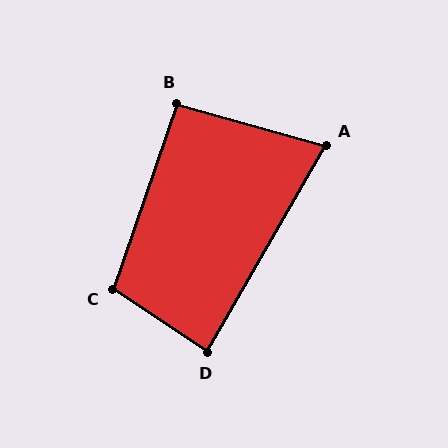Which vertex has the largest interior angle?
C, at approximately 104 degrees.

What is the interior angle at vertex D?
Approximately 86 degrees (approximately right).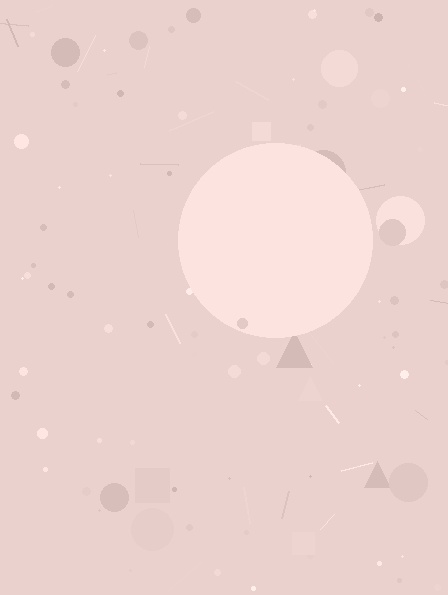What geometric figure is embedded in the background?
A circle is embedded in the background.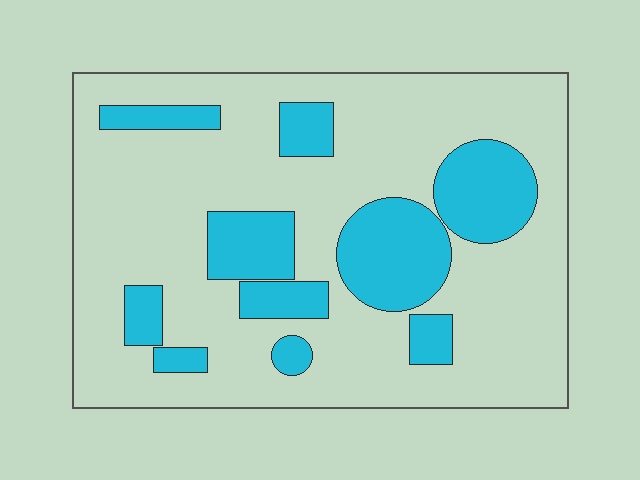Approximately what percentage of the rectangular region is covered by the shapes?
Approximately 25%.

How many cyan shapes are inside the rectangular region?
10.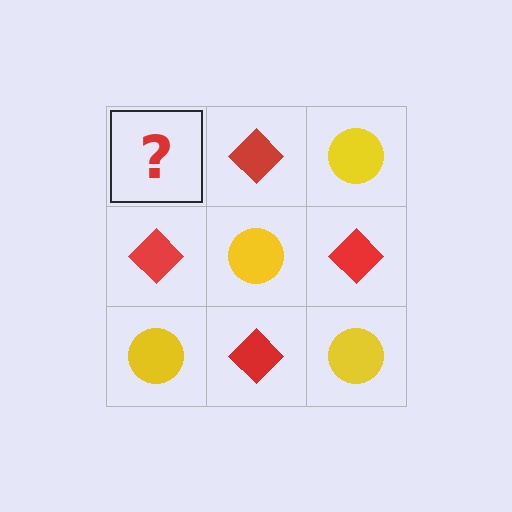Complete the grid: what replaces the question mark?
The question mark should be replaced with a yellow circle.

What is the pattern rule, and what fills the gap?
The rule is that it alternates yellow circle and red diamond in a checkerboard pattern. The gap should be filled with a yellow circle.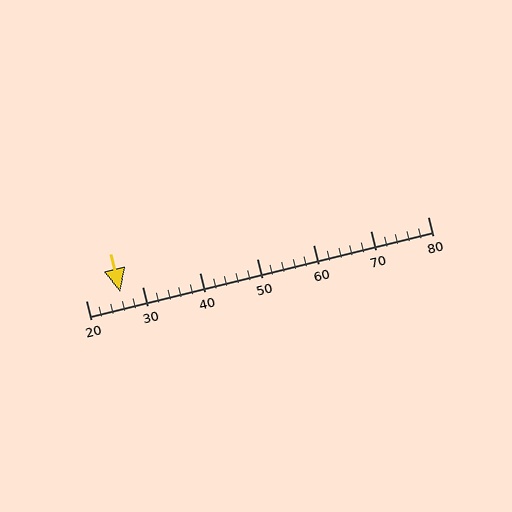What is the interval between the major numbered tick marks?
The major tick marks are spaced 10 units apart.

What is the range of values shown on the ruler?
The ruler shows values from 20 to 80.